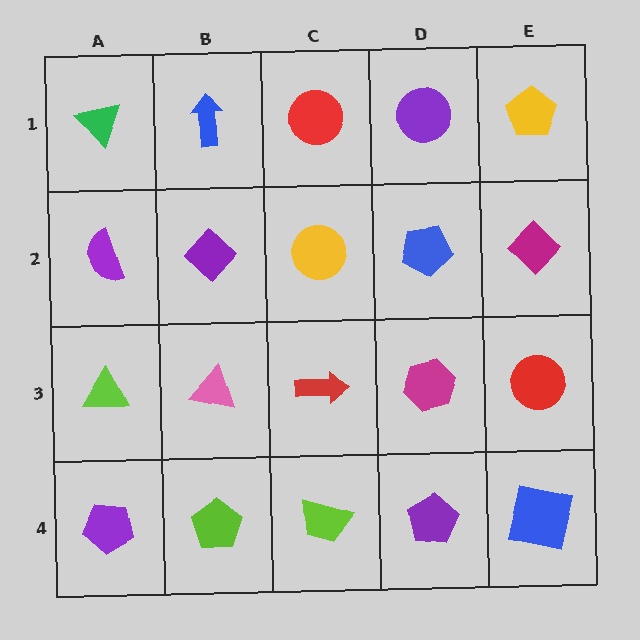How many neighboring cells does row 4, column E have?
2.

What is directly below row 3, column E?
A blue square.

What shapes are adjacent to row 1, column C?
A yellow circle (row 2, column C), a blue arrow (row 1, column B), a purple circle (row 1, column D).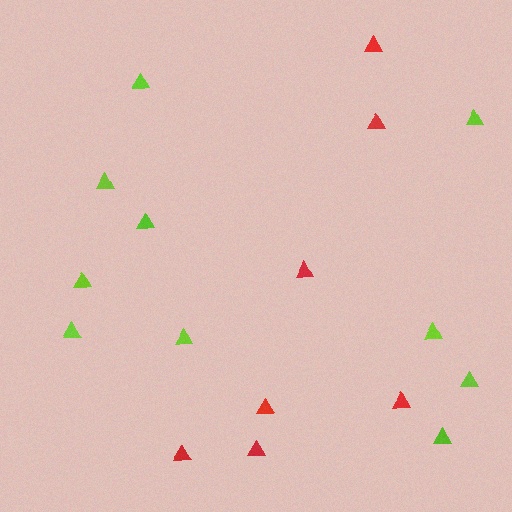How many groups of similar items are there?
There are 2 groups: one group of red triangles (7) and one group of lime triangles (10).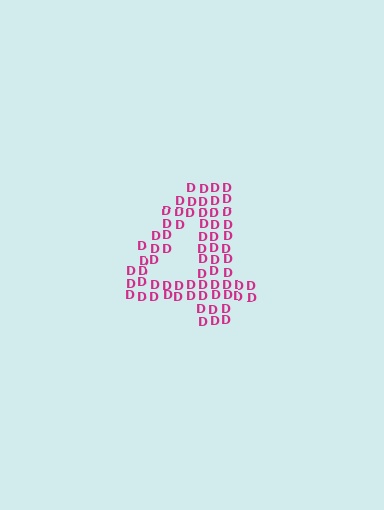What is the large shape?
The large shape is the digit 4.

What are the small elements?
The small elements are letter D's.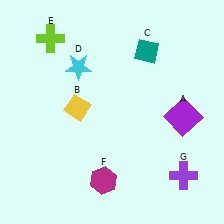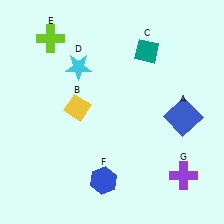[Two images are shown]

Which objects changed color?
A changed from purple to blue. F changed from magenta to blue.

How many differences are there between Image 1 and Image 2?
There are 2 differences between the two images.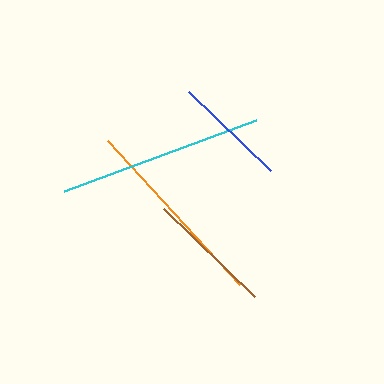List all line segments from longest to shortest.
From longest to shortest: cyan, orange, brown, blue.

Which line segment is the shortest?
The blue line is the shortest at approximately 114 pixels.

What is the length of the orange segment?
The orange segment is approximately 195 pixels long.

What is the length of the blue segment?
The blue segment is approximately 114 pixels long.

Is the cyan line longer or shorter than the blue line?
The cyan line is longer than the blue line.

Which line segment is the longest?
The cyan line is the longest at approximately 205 pixels.